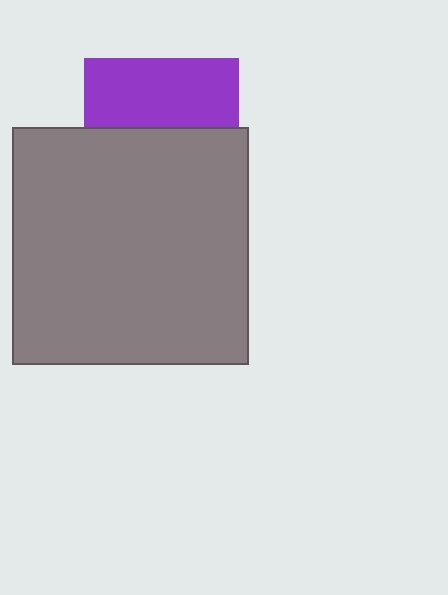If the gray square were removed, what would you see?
You would see the complete purple square.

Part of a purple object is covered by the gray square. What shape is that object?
It is a square.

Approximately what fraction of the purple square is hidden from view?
Roughly 55% of the purple square is hidden behind the gray square.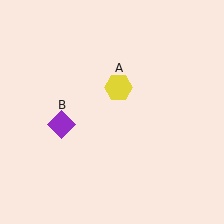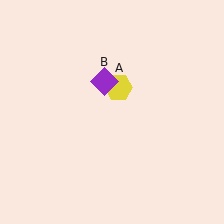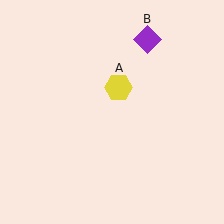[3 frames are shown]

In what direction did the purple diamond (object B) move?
The purple diamond (object B) moved up and to the right.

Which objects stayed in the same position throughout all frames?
Yellow hexagon (object A) remained stationary.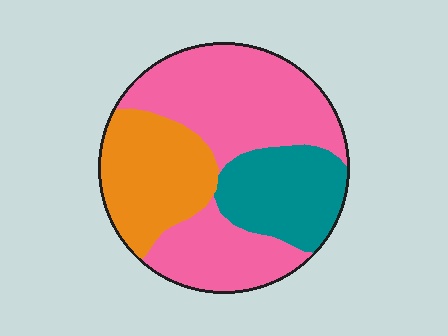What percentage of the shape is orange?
Orange takes up between a quarter and a half of the shape.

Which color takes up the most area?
Pink, at roughly 55%.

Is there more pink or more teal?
Pink.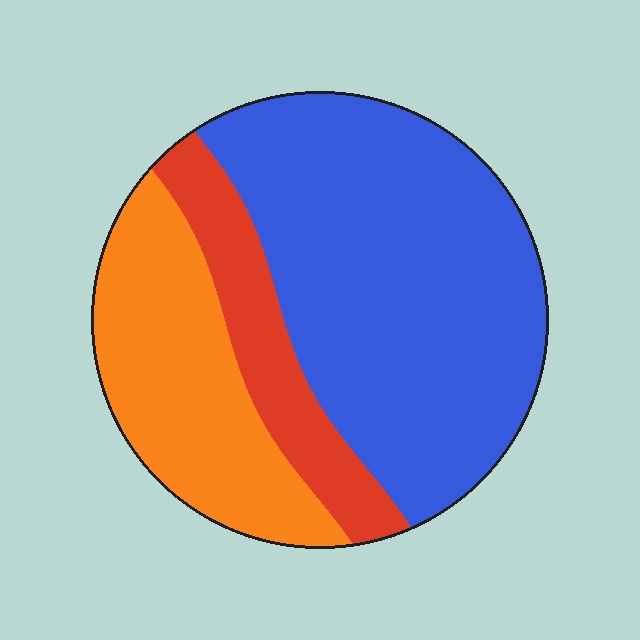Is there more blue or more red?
Blue.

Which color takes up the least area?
Red, at roughly 15%.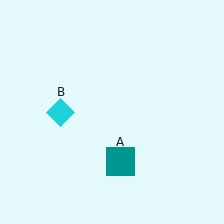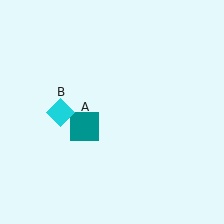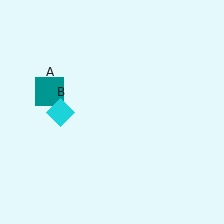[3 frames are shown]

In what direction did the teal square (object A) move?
The teal square (object A) moved up and to the left.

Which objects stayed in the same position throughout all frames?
Cyan diamond (object B) remained stationary.